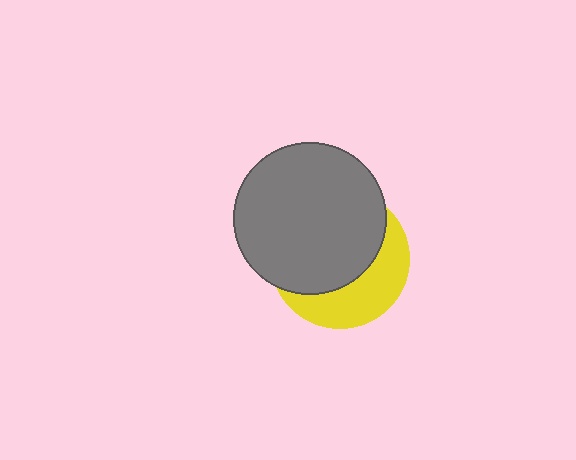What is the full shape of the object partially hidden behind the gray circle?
The partially hidden object is a yellow circle.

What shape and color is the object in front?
The object in front is a gray circle.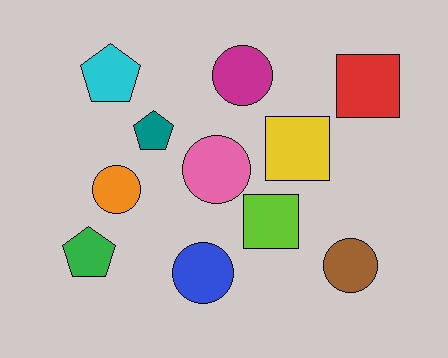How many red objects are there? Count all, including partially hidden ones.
There is 1 red object.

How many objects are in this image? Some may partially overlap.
There are 11 objects.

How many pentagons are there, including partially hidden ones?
There are 3 pentagons.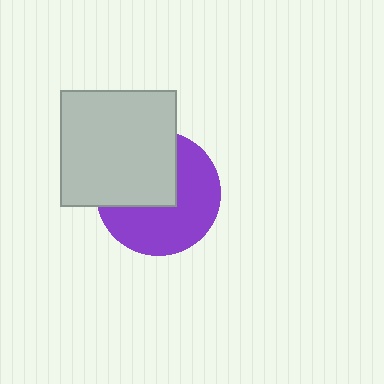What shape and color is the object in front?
The object in front is a light gray square.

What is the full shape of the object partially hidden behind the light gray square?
The partially hidden object is a purple circle.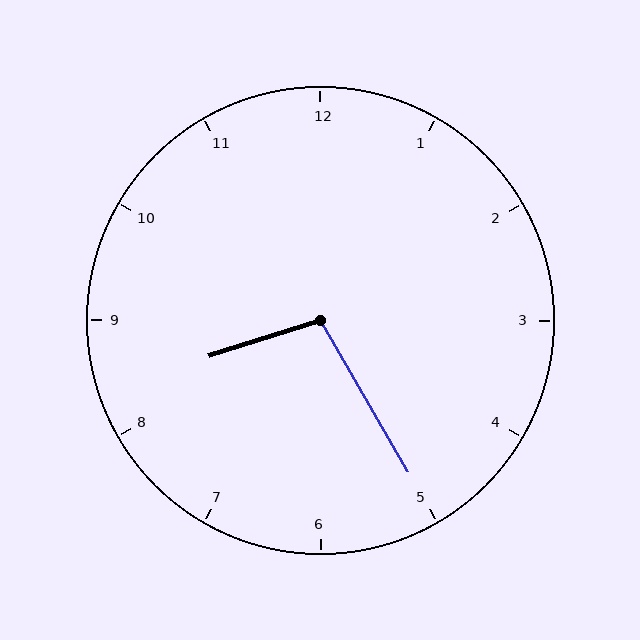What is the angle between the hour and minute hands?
Approximately 102 degrees.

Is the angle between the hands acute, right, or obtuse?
It is obtuse.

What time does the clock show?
8:25.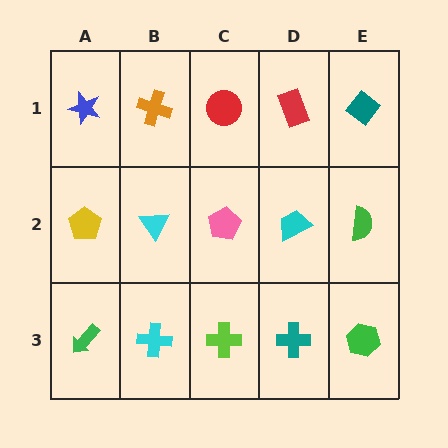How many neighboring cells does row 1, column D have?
3.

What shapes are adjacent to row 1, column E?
A green semicircle (row 2, column E), a red rectangle (row 1, column D).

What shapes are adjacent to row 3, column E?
A green semicircle (row 2, column E), a teal cross (row 3, column D).